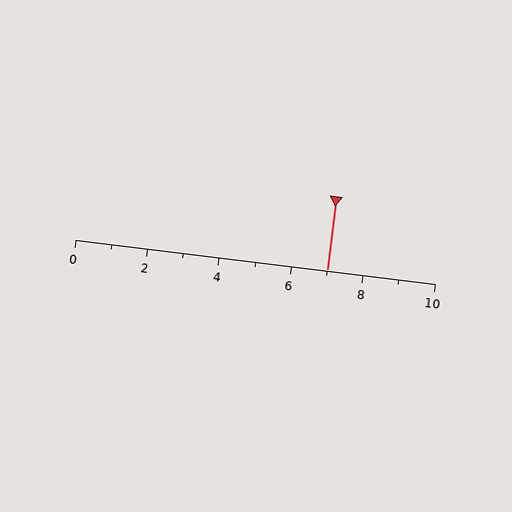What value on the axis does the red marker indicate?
The marker indicates approximately 7.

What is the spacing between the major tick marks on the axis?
The major ticks are spaced 2 apart.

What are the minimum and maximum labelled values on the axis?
The axis runs from 0 to 10.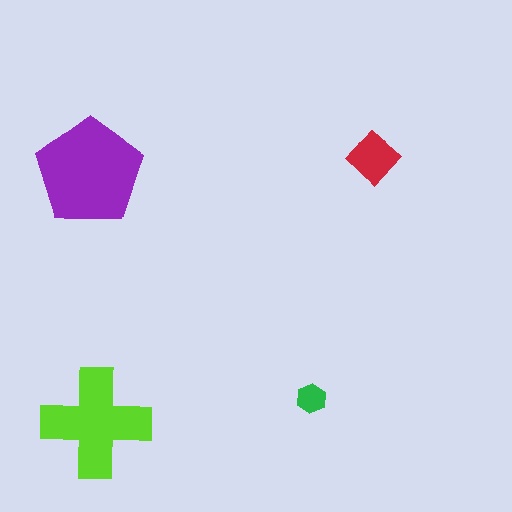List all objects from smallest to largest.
The green hexagon, the red diamond, the lime cross, the purple pentagon.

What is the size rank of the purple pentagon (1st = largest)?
1st.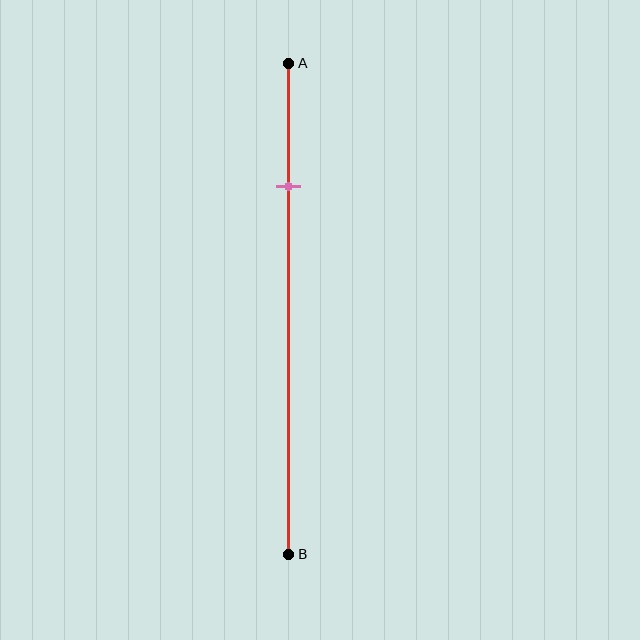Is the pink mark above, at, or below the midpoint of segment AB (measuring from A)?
The pink mark is above the midpoint of segment AB.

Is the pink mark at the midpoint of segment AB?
No, the mark is at about 25% from A, not at the 50% midpoint.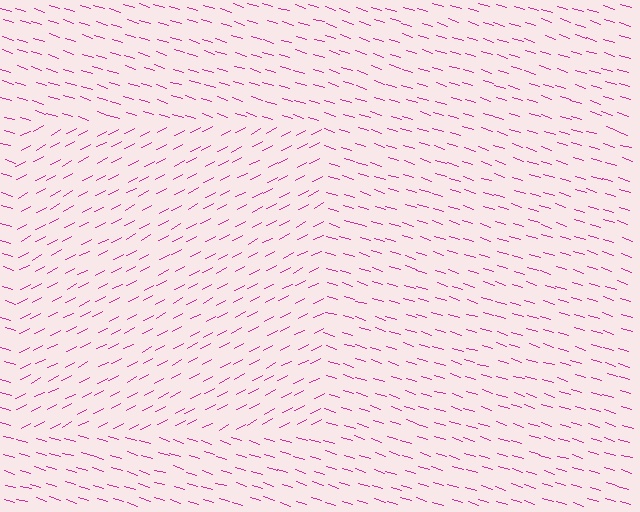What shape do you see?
I see a rectangle.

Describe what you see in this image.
The image is filled with small magenta line segments. A rectangle region in the image has lines oriented differently from the surrounding lines, creating a visible texture boundary.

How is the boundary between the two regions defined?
The boundary is defined purely by a change in line orientation (approximately 45 degrees difference). All lines are the same color and thickness.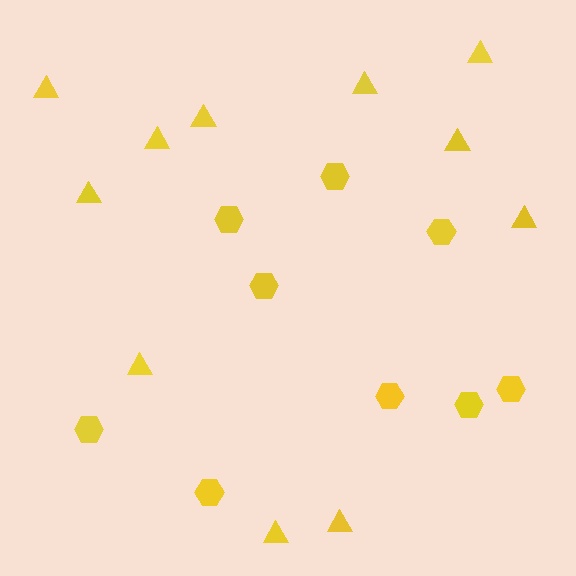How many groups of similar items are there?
There are 2 groups: one group of hexagons (9) and one group of triangles (11).